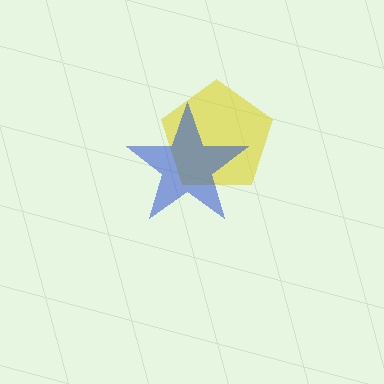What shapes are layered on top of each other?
The layered shapes are: a yellow pentagon, a blue star.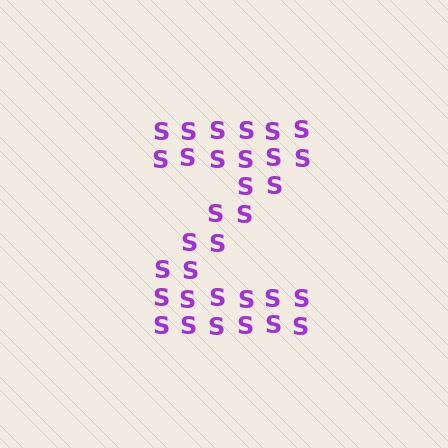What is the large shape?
The large shape is the letter Z.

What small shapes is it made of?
It is made of small letter S's.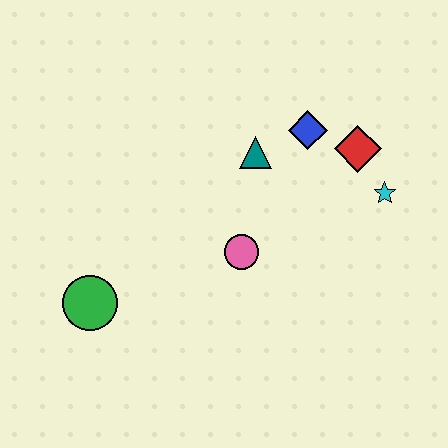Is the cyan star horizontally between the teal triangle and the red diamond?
No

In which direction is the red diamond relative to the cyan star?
The red diamond is above the cyan star.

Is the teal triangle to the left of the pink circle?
No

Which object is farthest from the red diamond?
The green circle is farthest from the red diamond.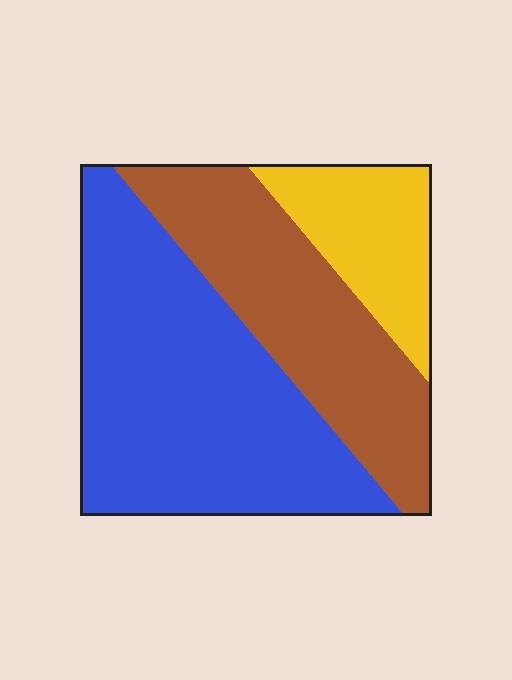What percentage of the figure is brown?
Brown covers roughly 35% of the figure.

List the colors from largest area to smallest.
From largest to smallest: blue, brown, yellow.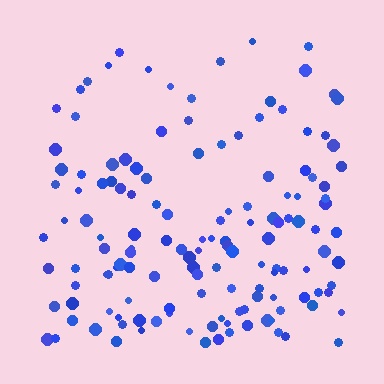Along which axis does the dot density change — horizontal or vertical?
Vertical.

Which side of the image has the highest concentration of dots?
The bottom.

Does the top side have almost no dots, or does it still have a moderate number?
Still a moderate number, just noticeably fewer than the bottom.